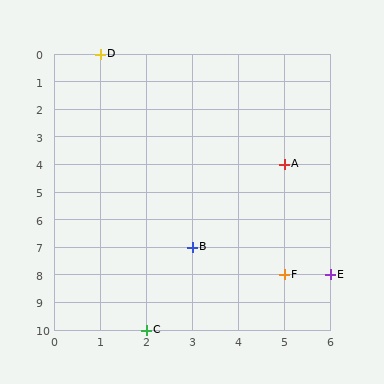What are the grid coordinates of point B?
Point B is at grid coordinates (3, 7).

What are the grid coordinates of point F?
Point F is at grid coordinates (5, 8).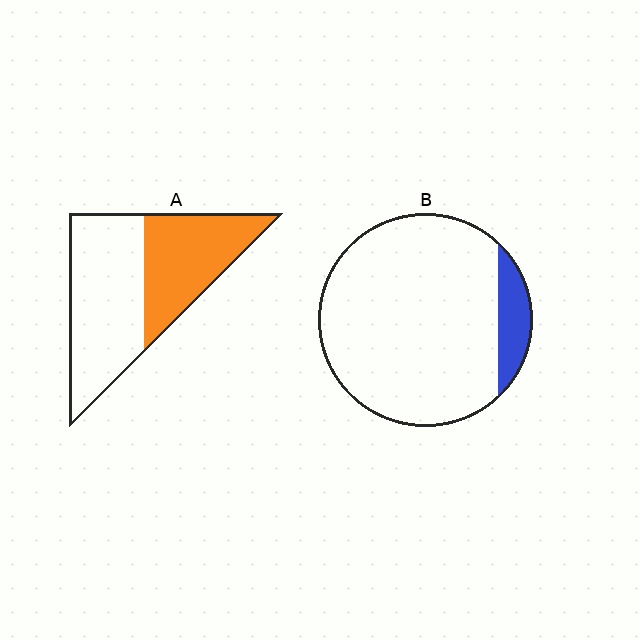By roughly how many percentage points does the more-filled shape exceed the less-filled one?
By roughly 30 percentage points (A over B).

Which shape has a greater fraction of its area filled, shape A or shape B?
Shape A.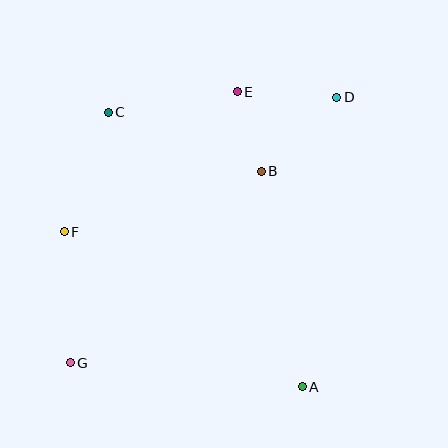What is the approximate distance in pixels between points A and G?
The distance between A and G is approximately 233 pixels.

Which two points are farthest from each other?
Points D and G are farthest from each other.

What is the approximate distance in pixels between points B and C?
The distance between B and C is approximately 164 pixels.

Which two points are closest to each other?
Points B and E are closest to each other.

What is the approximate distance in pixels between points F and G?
The distance between F and G is approximately 131 pixels.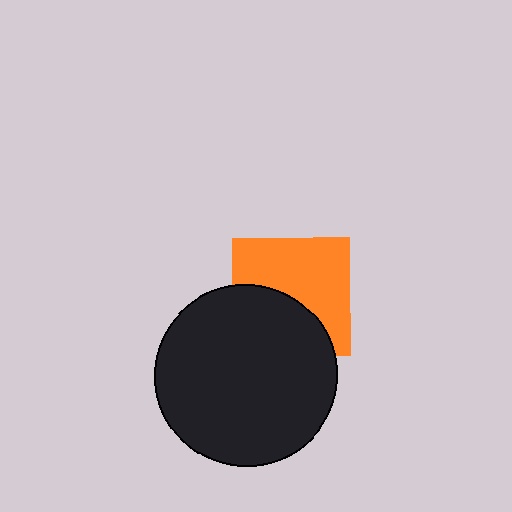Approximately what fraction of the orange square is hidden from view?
Roughly 42% of the orange square is hidden behind the black circle.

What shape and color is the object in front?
The object in front is a black circle.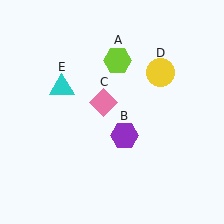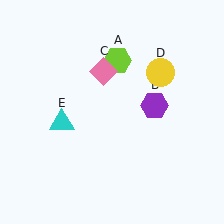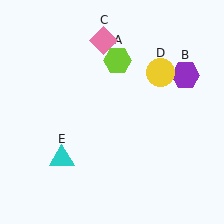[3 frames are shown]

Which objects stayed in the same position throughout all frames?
Lime hexagon (object A) and yellow circle (object D) remained stationary.